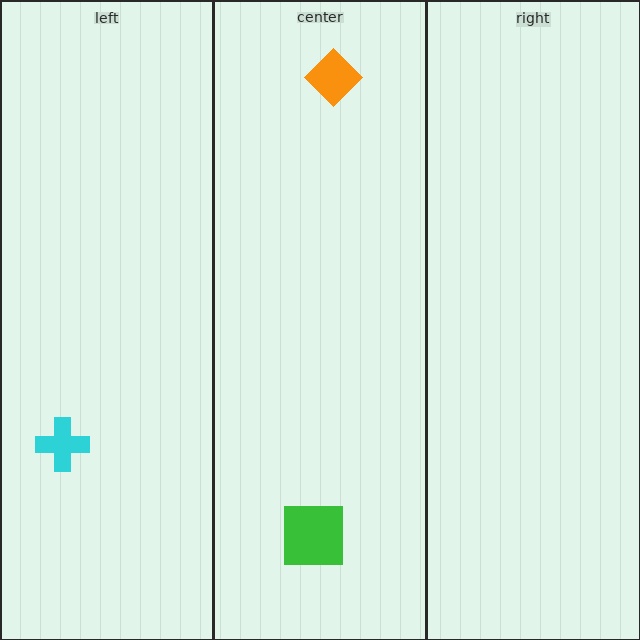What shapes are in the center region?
The green square, the orange diamond.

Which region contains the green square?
The center region.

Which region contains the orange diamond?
The center region.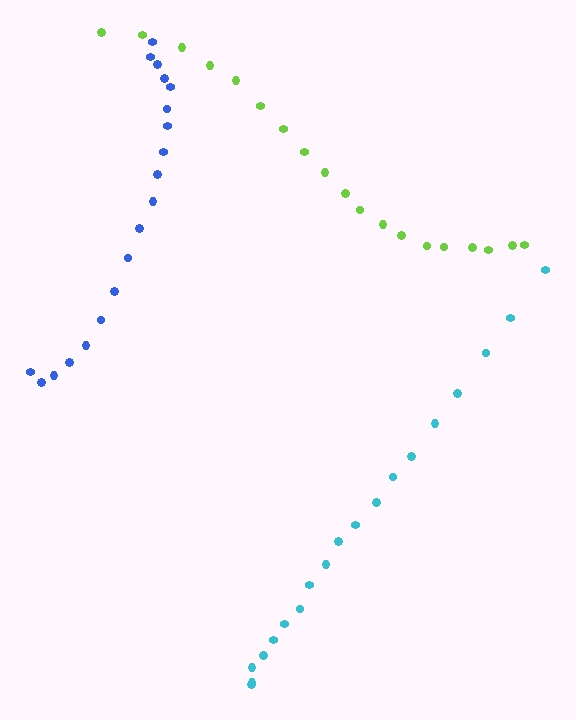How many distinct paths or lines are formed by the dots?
There are 3 distinct paths.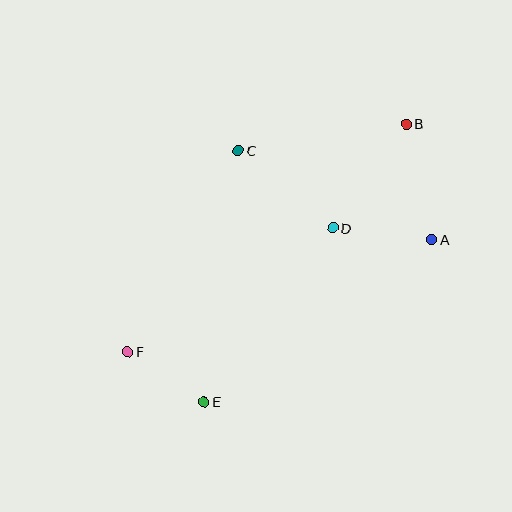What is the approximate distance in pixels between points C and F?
The distance between C and F is approximately 230 pixels.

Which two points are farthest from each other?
Points B and F are farthest from each other.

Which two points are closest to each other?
Points E and F are closest to each other.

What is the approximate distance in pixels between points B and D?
The distance between B and D is approximately 127 pixels.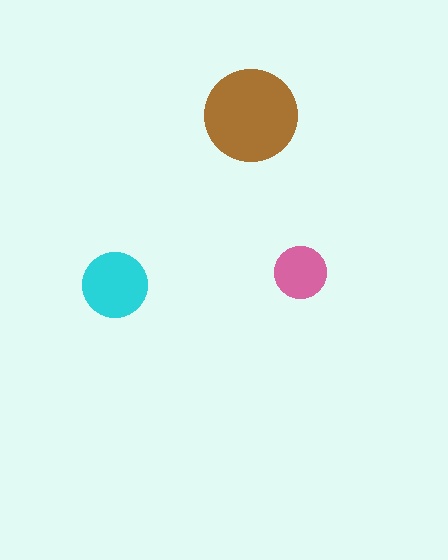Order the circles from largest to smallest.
the brown one, the cyan one, the pink one.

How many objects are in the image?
There are 3 objects in the image.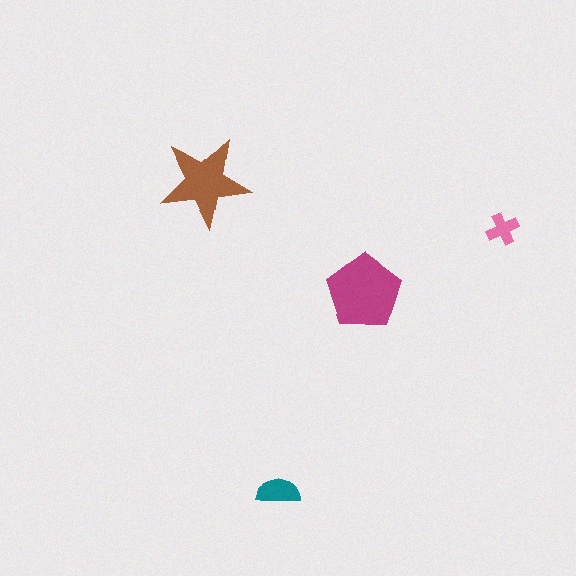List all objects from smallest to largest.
The pink cross, the teal semicircle, the brown star, the magenta pentagon.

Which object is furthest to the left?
The brown star is leftmost.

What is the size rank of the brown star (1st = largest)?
2nd.